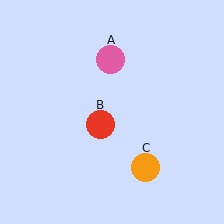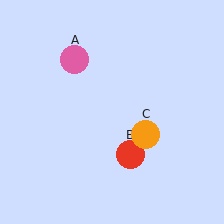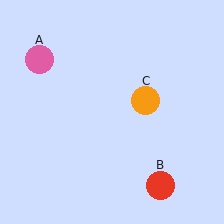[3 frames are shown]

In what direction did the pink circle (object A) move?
The pink circle (object A) moved left.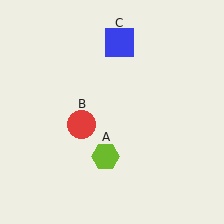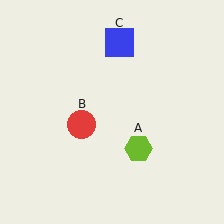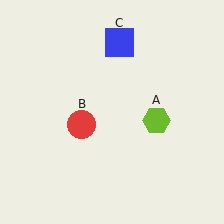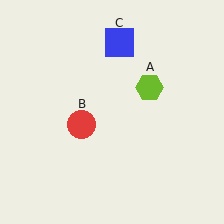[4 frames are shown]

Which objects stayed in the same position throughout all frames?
Red circle (object B) and blue square (object C) remained stationary.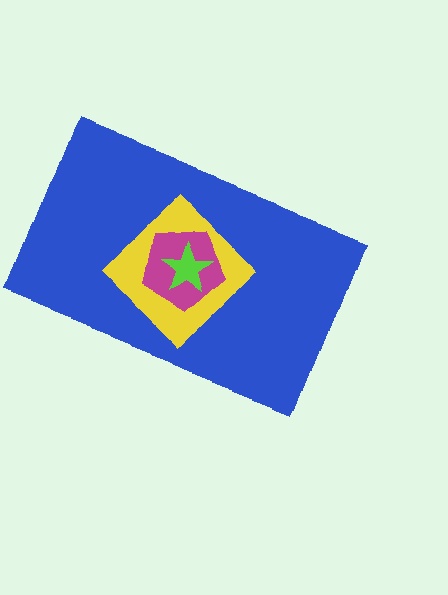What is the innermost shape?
The lime star.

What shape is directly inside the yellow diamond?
The magenta pentagon.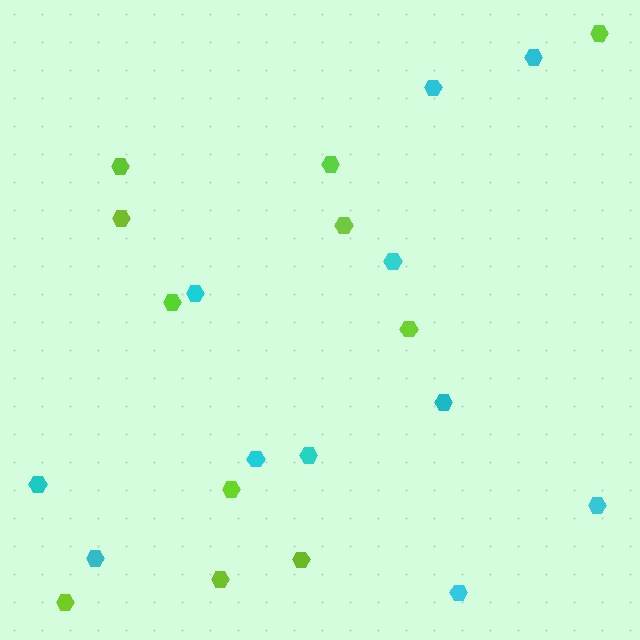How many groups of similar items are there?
There are 2 groups: one group of cyan hexagons (11) and one group of lime hexagons (11).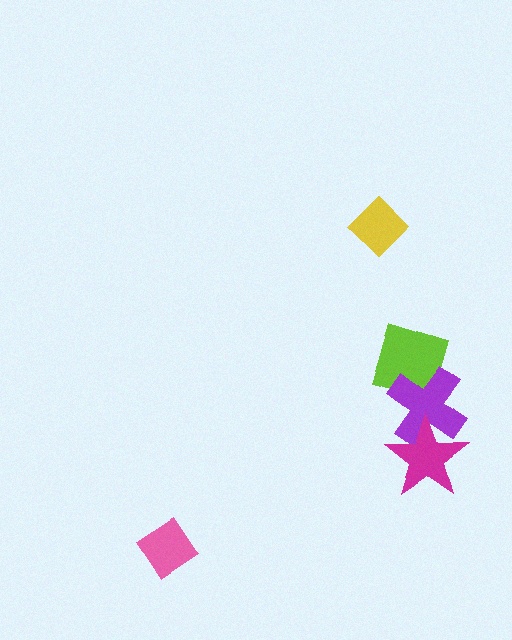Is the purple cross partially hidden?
Yes, it is partially covered by another shape.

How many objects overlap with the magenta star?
1 object overlaps with the magenta star.